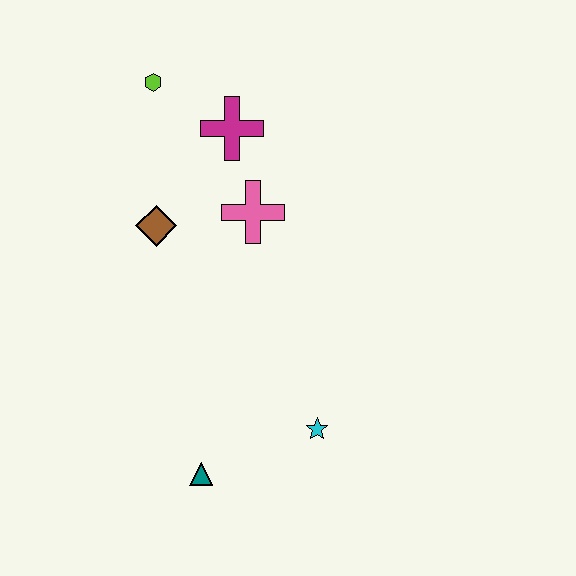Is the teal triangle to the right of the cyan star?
No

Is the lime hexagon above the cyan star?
Yes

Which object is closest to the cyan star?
The teal triangle is closest to the cyan star.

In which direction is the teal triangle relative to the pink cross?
The teal triangle is below the pink cross.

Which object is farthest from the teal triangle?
The lime hexagon is farthest from the teal triangle.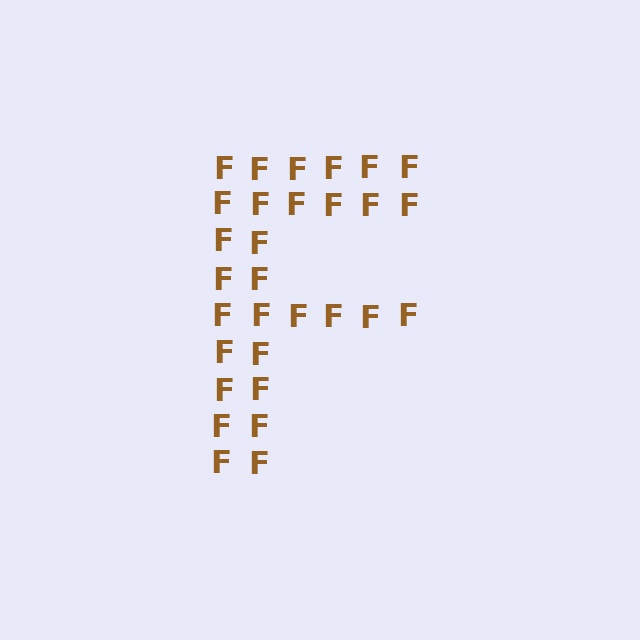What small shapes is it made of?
It is made of small letter F's.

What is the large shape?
The large shape is the letter F.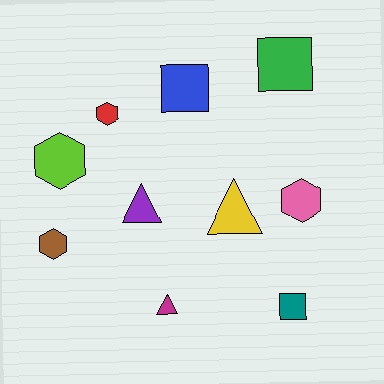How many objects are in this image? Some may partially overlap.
There are 10 objects.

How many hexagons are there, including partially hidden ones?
There are 4 hexagons.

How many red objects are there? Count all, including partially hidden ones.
There is 1 red object.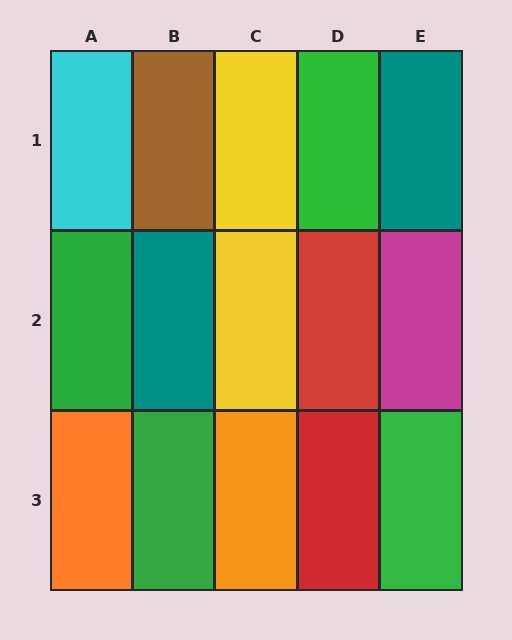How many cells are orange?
2 cells are orange.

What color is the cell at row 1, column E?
Teal.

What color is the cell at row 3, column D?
Red.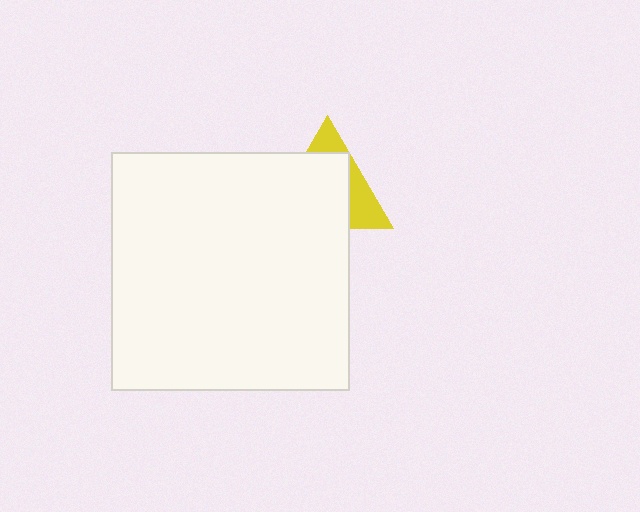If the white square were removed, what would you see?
You would see the complete yellow triangle.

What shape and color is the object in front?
The object in front is a white square.